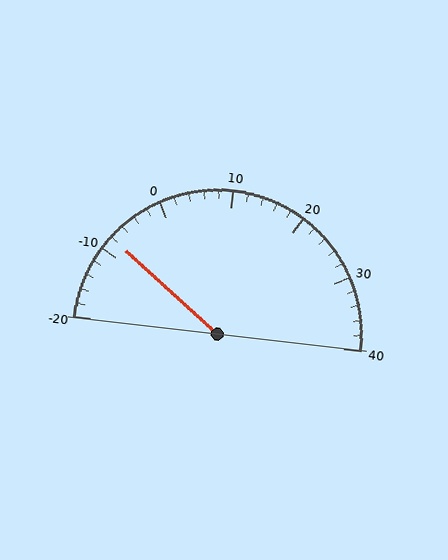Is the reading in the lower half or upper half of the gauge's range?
The reading is in the lower half of the range (-20 to 40).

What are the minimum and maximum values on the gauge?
The gauge ranges from -20 to 40.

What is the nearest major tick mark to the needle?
The nearest major tick mark is -10.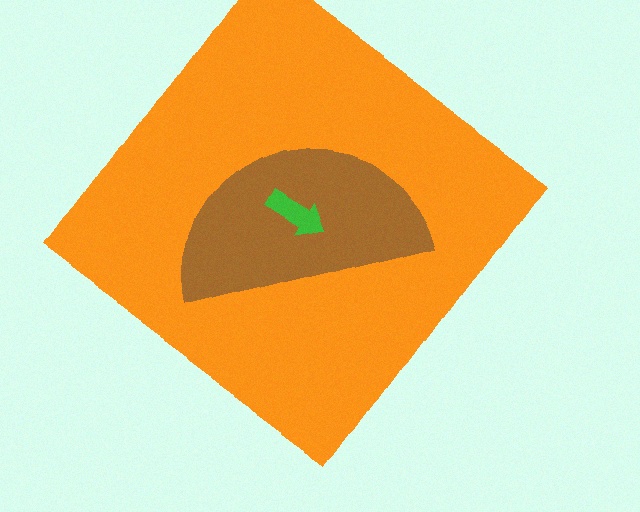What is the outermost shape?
The orange diamond.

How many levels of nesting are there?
3.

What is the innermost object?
The green arrow.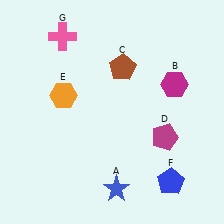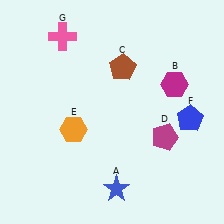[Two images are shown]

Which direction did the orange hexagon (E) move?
The orange hexagon (E) moved down.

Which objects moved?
The objects that moved are: the orange hexagon (E), the blue pentagon (F).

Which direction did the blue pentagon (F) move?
The blue pentagon (F) moved up.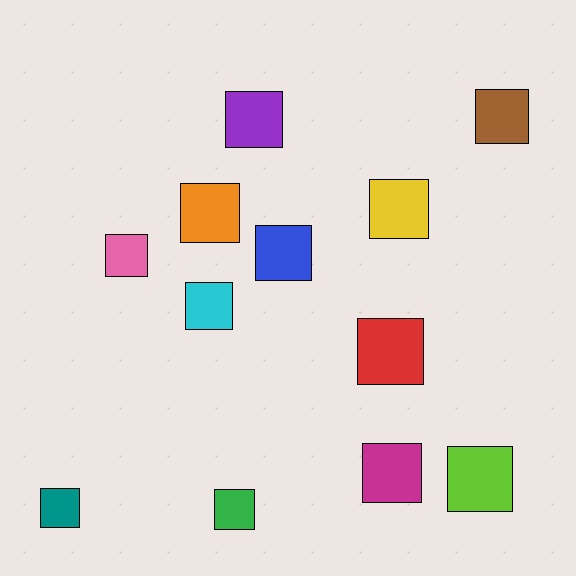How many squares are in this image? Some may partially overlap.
There are 12 squares.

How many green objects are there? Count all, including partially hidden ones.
There is 1 green object.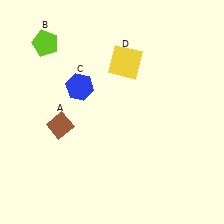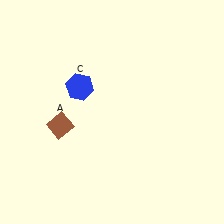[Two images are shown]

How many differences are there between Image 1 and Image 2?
There are 2 differences between the two images.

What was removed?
The yellow square (D), the lime pentagon (B) were removed in Image 2.